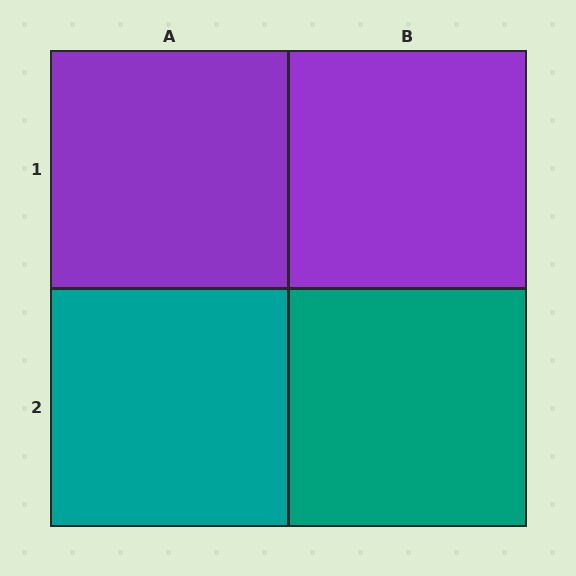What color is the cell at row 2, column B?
Teal.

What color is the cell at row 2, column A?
Teal.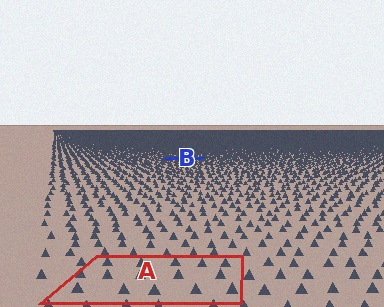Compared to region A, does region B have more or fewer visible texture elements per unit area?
Region B has more texture elements per unit area — they are packed more densely because it is farther away.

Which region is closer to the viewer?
Region A is closer. The texture elements there are larger and more spread out.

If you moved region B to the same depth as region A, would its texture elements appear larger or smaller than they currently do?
They would appear larger. At a closer depth, the same texture elements are projected at a bigger on-screen size.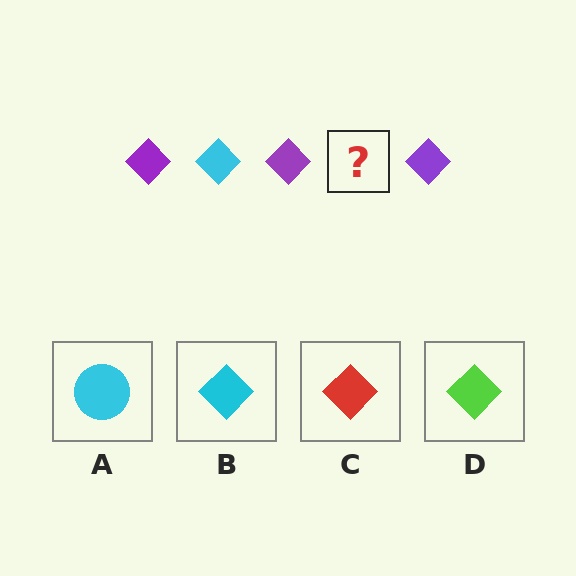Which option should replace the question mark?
Option B.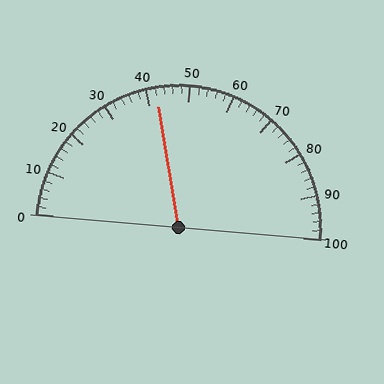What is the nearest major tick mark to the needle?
The nearest major tick mark is 40.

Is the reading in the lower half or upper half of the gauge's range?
The reading is in the lower half of the range (0 to 100).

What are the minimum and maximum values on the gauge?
The gauge ranges from 0 to 100.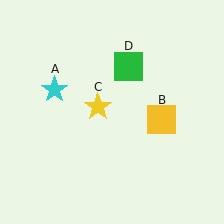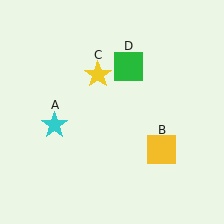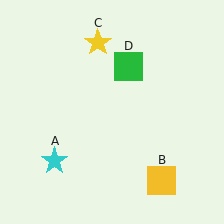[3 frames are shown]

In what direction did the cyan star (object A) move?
The cyan star (object A) moved down.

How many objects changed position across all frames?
3 objects changed position: cyan star (object A), yellow square (object B), yellow star (object C).